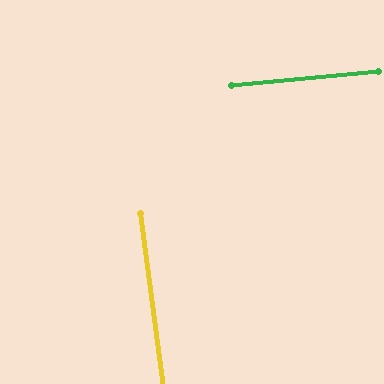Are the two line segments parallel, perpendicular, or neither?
Perpendicular — they meet at approximately 88°.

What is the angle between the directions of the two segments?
Approximately 88 degrees.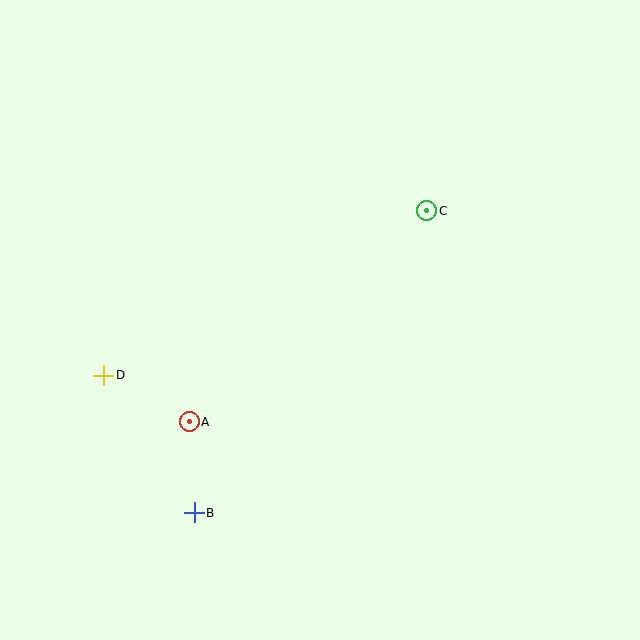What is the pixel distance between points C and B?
The distance between C and B is 381 pixels.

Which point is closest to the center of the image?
Point C at (427, 211) is closest to the center.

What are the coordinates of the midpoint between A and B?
The midpoint between A and B is at (192, 467).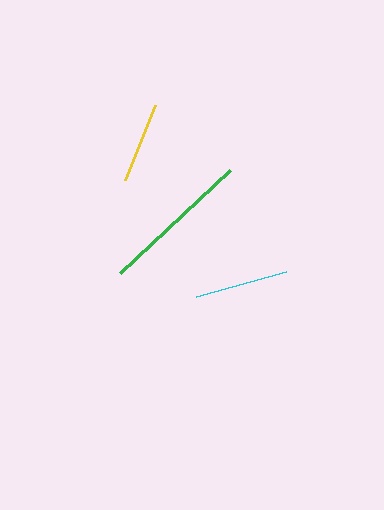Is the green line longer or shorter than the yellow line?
The green line is longer than the yellow line.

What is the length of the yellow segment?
The yellow segment is approximately 81 pixels long.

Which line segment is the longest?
The green line is the longest at approximately 151 pixels.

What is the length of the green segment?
The green segment is approximately 151 pixels long.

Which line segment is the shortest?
The yellow line is the shortest at approximately 81 pixels.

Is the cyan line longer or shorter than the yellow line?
The cyan line is longer than the yellow line.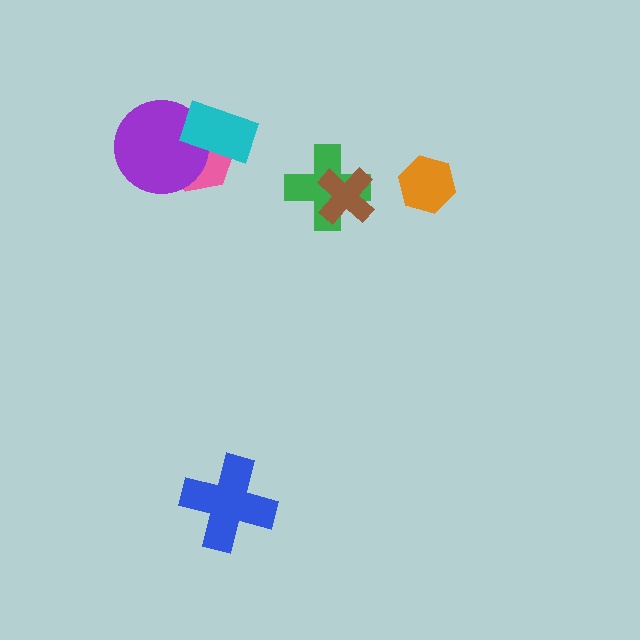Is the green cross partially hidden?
Yes, it is partially covered by another shape.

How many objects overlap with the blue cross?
0 objects overlap with the blue cross.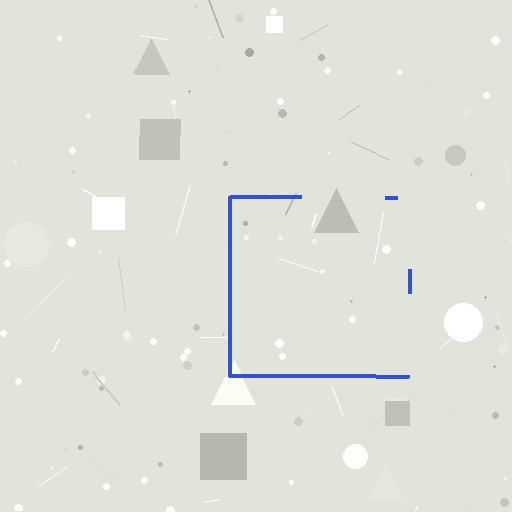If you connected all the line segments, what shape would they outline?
They would outline a square.